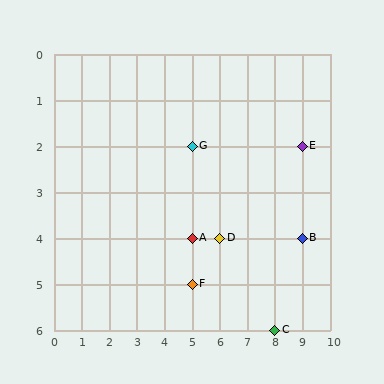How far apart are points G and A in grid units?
Points G and A are 2 rows apart.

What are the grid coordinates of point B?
Point B is at grid coordinates (9, 4).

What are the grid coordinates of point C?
Point C is at grid coordinates (8, 6).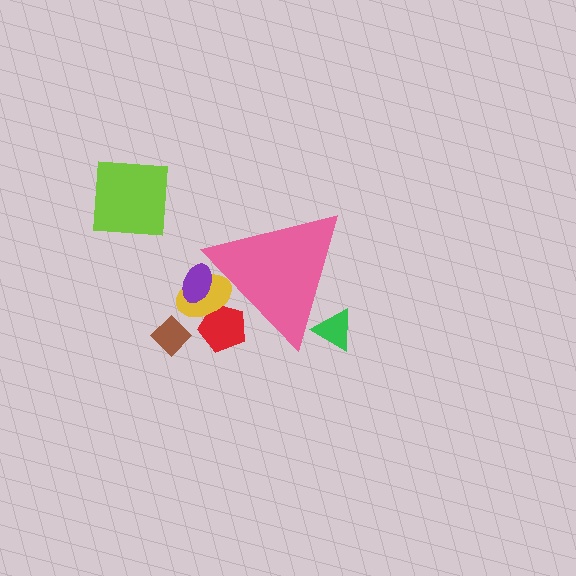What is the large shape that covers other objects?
A pink triangle.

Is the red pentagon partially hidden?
Yes, the red pentagon is partially hidden behind the pink triangle.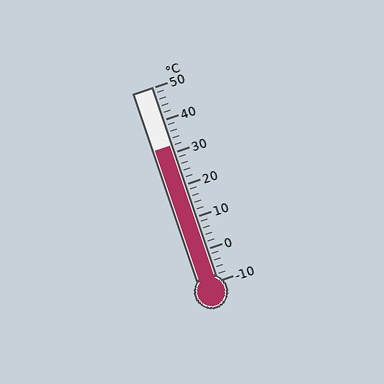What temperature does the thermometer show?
The thermometer shows approximately 32°C.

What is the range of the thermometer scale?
The thermometer scale ranges from -10°C to 50°C.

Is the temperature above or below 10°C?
The temperature is above 10°C.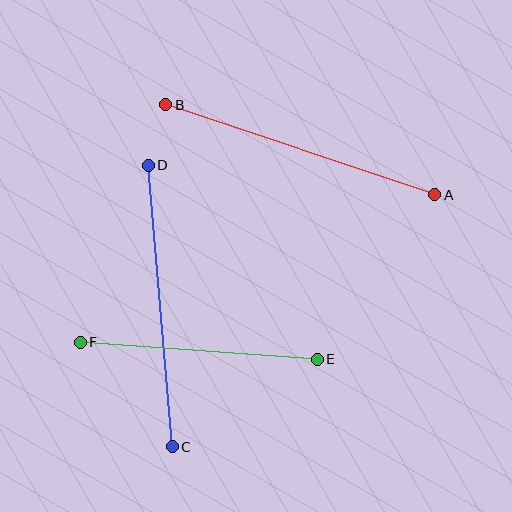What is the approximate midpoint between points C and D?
The midpoint is at approximately (160, 306) pixels.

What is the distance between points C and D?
The distance is approximately 282 pixels.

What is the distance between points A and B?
The distance is approximately 284 pixels.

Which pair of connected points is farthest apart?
Points A and B are farthest apart.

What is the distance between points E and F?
The distance is approximately 237 pixels.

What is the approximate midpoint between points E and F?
The midpoint is at approximately (199, 351) pixels.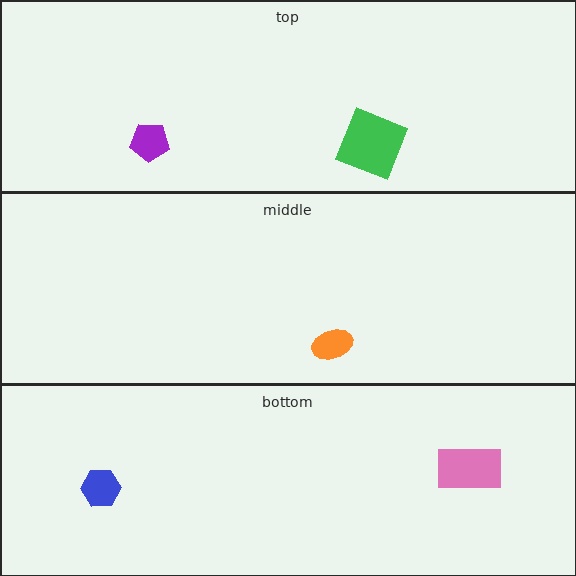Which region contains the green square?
The top region.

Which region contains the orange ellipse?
The middle region.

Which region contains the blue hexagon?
The bottom region.